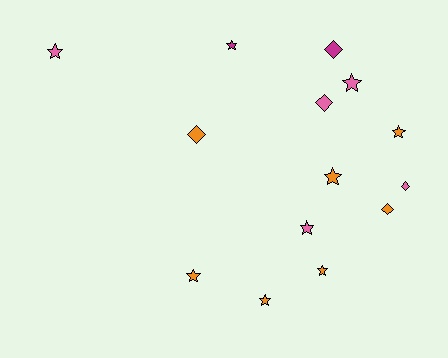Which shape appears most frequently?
Star, with 9 objects.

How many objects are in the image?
There are 14 objects.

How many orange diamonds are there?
There are 2 orange diamonds.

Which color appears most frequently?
Orange, with 7 objects.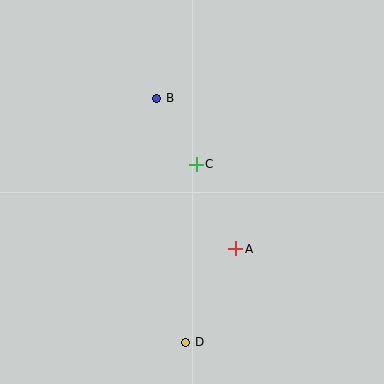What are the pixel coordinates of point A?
Point A is at (236, 249).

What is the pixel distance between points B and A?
The distance between B and A is 170 pixels.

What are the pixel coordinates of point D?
Point D is at (186, 342).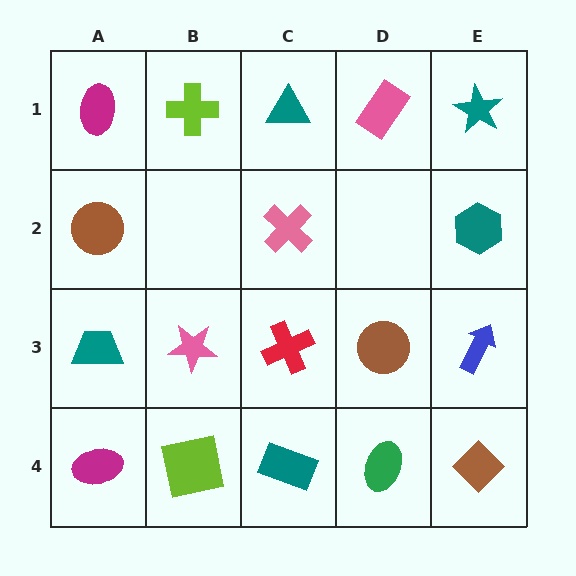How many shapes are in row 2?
3 shapes.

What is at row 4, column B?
A lime square.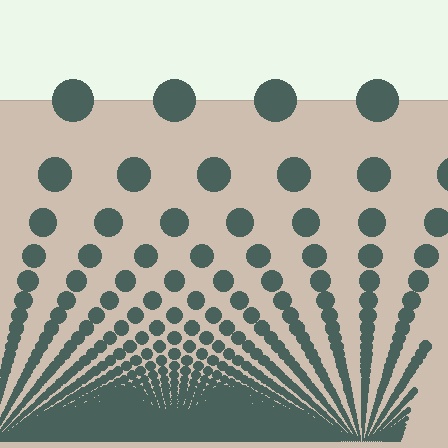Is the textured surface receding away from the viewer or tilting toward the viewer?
The surface appears to tilt toward the viewer. Texture elements get larger and sparser toward the top.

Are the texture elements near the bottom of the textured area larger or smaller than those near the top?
Smaller. The gradient is inverted — elements near the bottom are smaller and denser.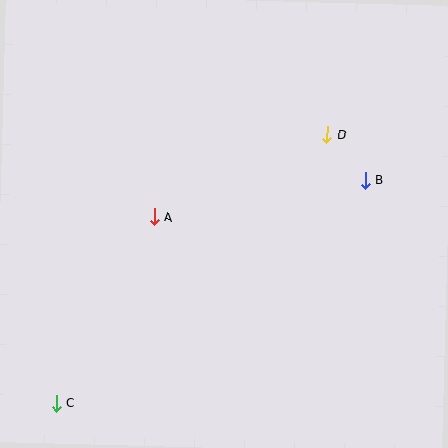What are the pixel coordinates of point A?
Point A is at (154, 217).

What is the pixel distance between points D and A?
The distance between D and A is 192 pixels.